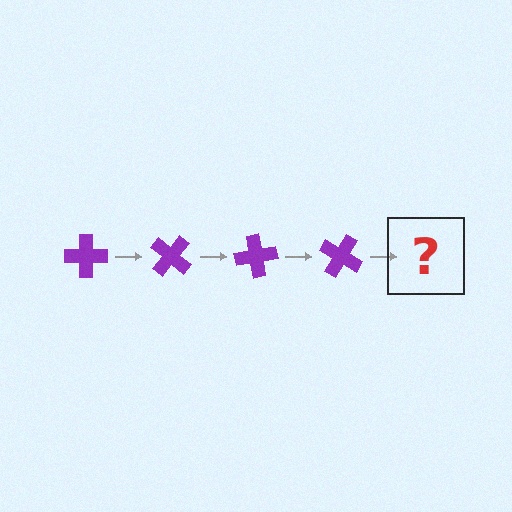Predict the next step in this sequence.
The next step is a purple cross rotated 160 degrees.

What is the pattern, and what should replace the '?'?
The pattern is that the cross rotates 40 degrees each step. The '?' should be a purple cross rotated 160 degrees.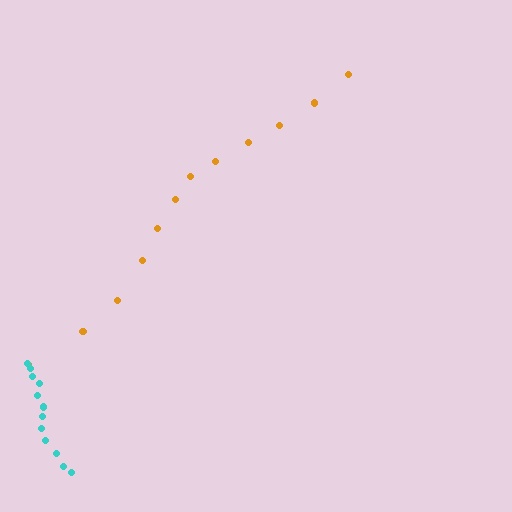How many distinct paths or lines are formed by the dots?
There are 2 distinct paths.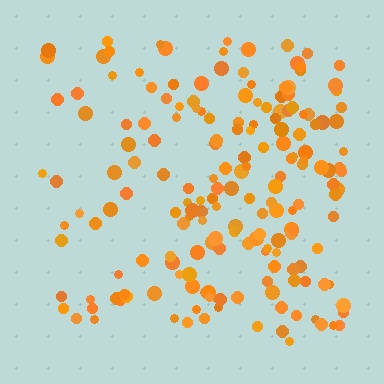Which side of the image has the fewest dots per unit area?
The left.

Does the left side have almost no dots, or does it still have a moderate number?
Still a moderate number, just noticeably fewer than the right.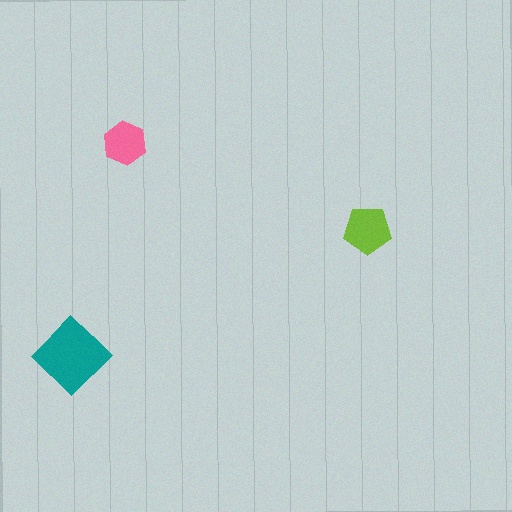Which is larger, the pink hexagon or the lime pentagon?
The lime pentagon.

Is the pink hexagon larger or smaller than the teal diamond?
Smaller.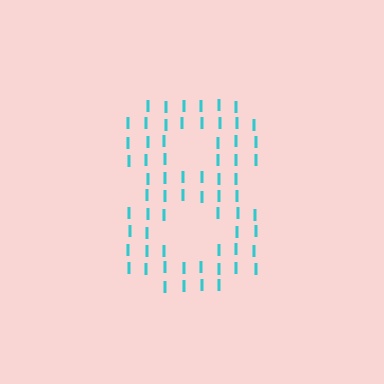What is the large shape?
The large shape is the digit 8.